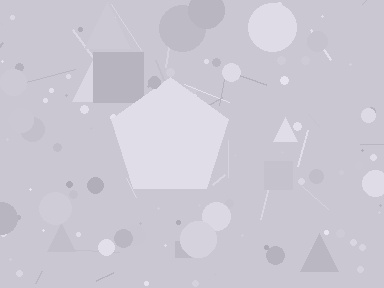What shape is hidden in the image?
A pentagon is hidden in the image.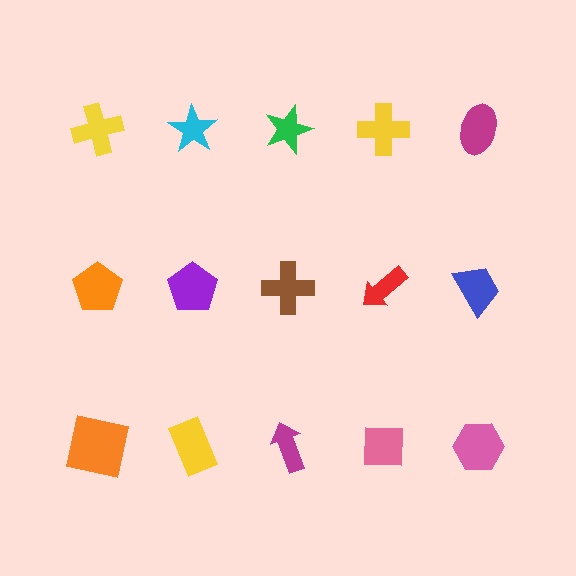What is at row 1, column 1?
A yellow cross.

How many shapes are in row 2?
5 shapes.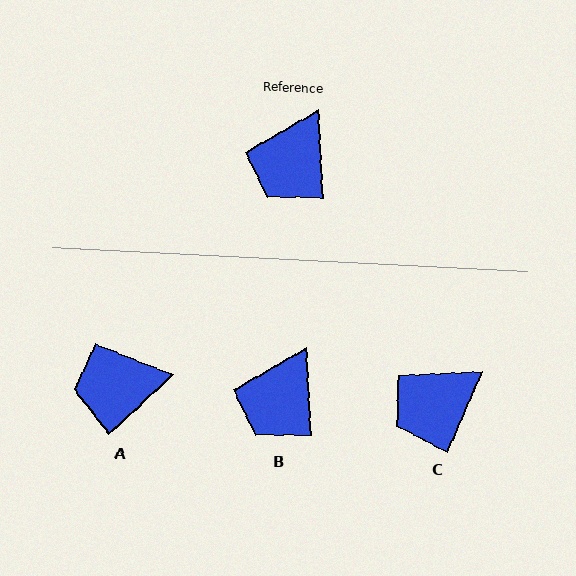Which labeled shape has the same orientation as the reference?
B.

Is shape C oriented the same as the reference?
No, it is off by about 27 degrees.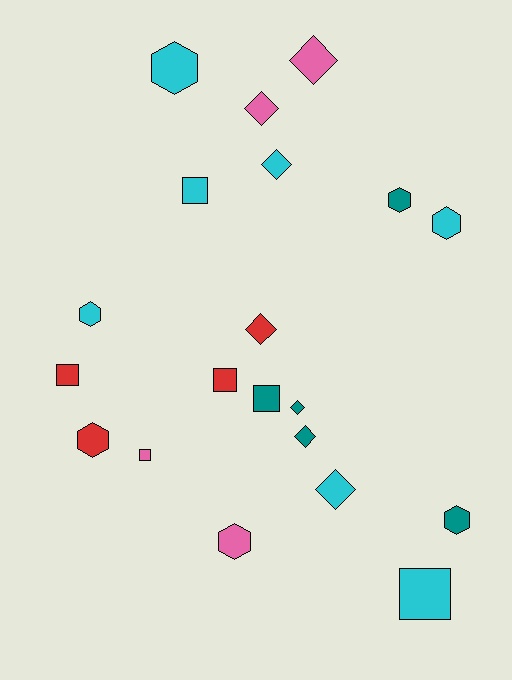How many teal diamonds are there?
There are 2 teal diamonds.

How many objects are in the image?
There are 20 objects.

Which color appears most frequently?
Cyan, with 7 objects.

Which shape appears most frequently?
Diamond, with 7 objects.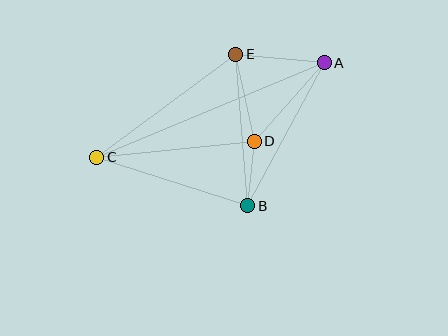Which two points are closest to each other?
Points B and D are closest to each other.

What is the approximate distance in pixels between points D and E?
The distance between D and E is approximately 89 pixels.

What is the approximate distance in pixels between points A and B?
The distance between A and B is approximately 162 pixels.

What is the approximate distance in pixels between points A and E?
The distance between A and E is approximately 89 pixels.